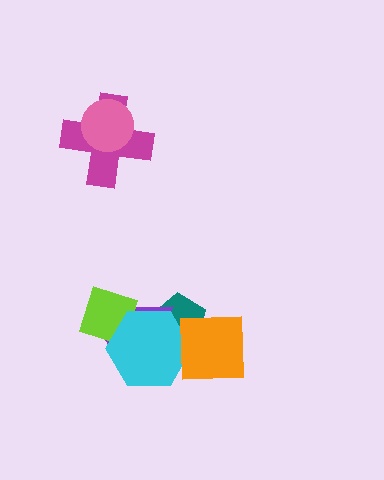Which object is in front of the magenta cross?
The pink circle is in front of the magenta cross.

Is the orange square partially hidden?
No, no other shape covers it.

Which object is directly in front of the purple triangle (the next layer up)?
The lime diamond is directly in front of the purple triangle.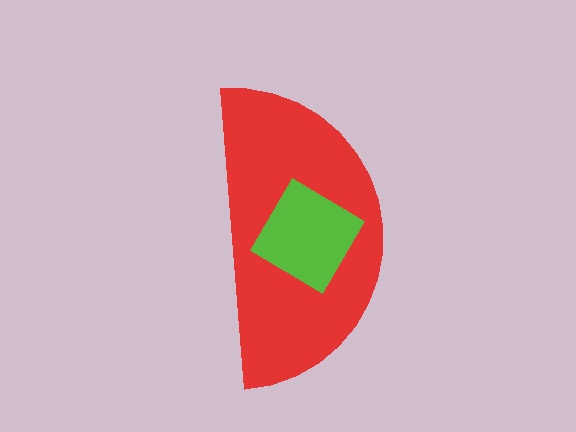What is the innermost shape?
The lime diamond.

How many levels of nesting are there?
2.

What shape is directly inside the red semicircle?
The lime diamond.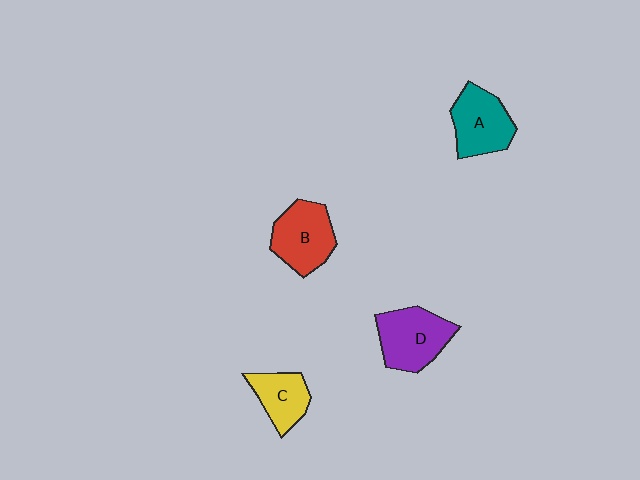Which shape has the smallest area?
Shape C (yellow).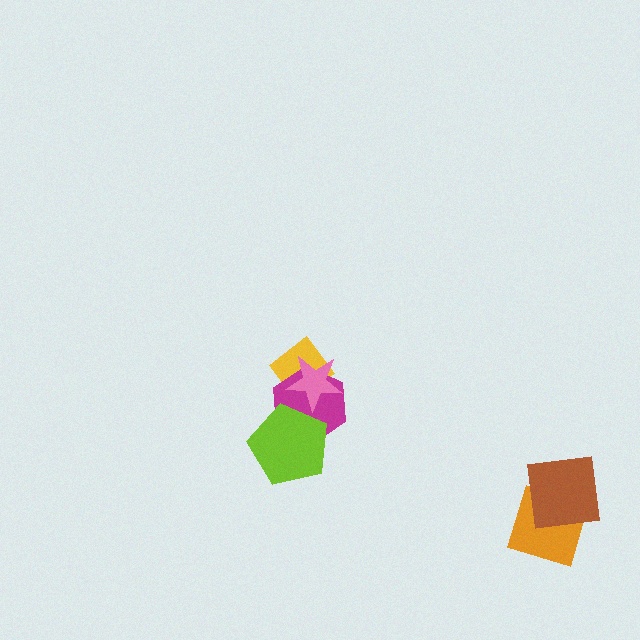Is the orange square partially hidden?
Yes, it is partially covered by another shape.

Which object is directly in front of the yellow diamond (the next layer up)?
The magenta hexagon is directly in front of the yellow diamond.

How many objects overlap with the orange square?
1 object overlaps with the orange square.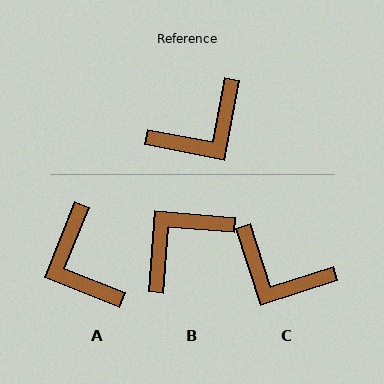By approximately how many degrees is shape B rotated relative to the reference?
Approximately 174 degrees clockwise.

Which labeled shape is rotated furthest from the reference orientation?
B, about 174 degrees away.